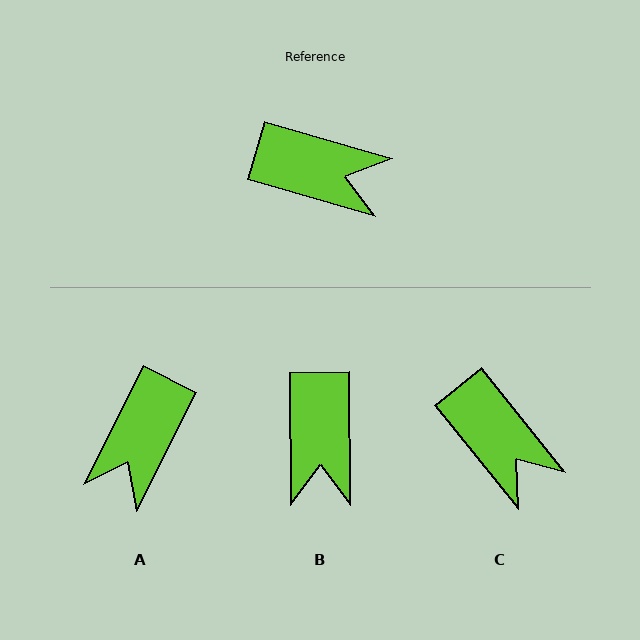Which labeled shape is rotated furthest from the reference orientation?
A, about 101 degrees away.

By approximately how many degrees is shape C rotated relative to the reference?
Approximately 35 degrees clockwise.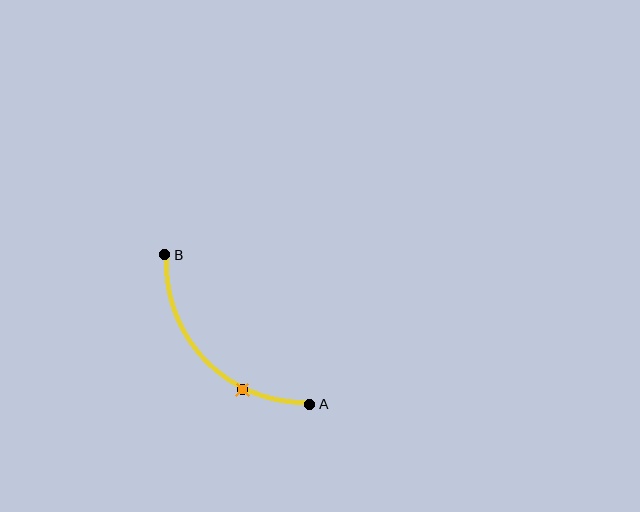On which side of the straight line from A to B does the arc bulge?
The arc bulges below and to the left of the straight line connecting A and B.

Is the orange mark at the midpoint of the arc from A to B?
No. The orange mark lies on the arc but is closer to endpoint A. The arc midpoint would be at the point on the curve equidistant along the arc from both A and B.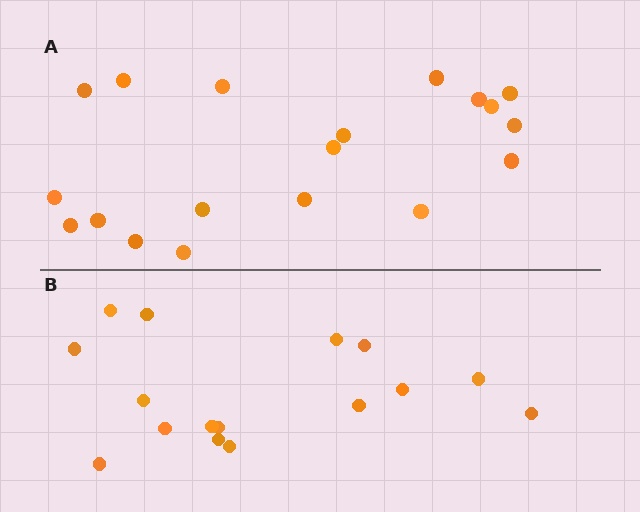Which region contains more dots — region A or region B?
Region A (the top region) has more dots.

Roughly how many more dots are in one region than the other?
Region A has just a few more — roughly 2 or 3 more dots than region B.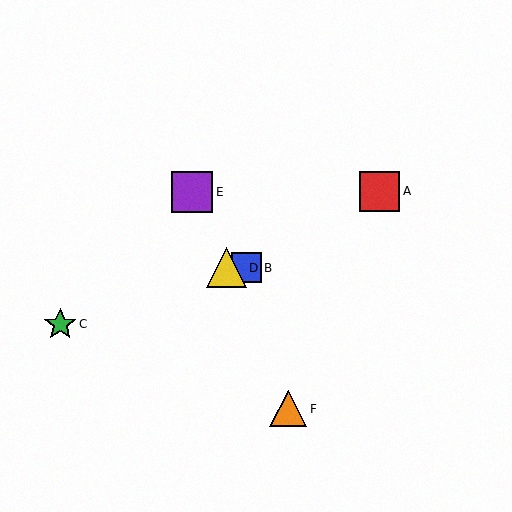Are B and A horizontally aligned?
No, B is at y≈268 and A is at y≈192.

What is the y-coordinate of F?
Object F is at y≈409.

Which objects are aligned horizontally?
Objects B, D are aligned horizontally.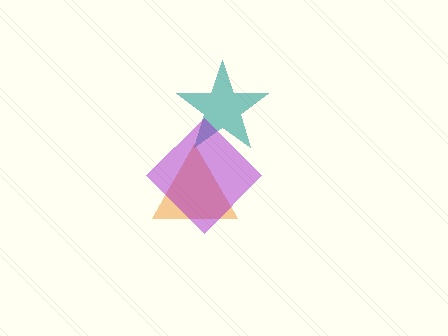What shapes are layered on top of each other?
The layered shapes are: an orange triangle, a teal star, a purple diamond.